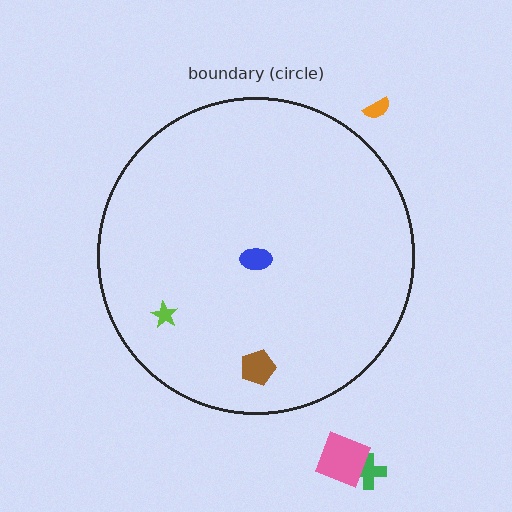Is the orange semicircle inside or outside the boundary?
Outside.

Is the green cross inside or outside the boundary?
Outside.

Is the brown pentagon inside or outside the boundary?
Inside.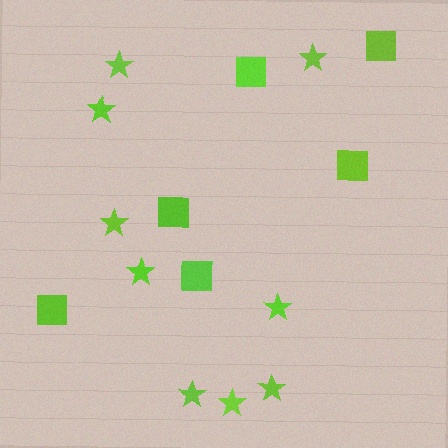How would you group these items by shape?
There are 2 groups: one group of stars (9) and one group of squares (6).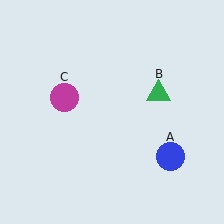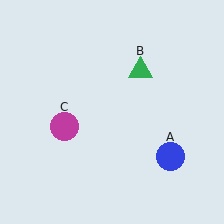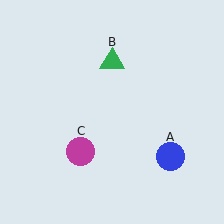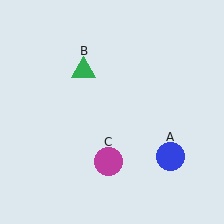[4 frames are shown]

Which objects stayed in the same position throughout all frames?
Blue circle (object A) remained stationary.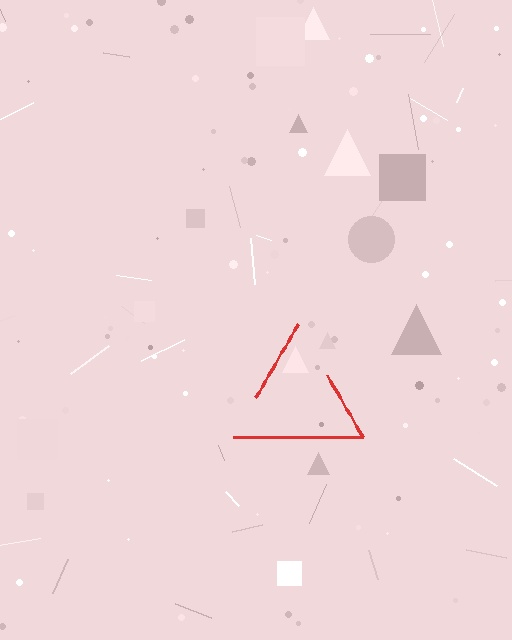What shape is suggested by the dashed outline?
The dashed outline suggests a triangle.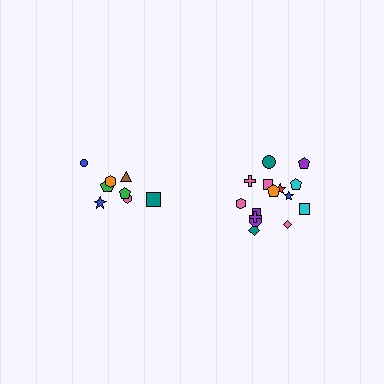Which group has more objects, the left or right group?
The right group.